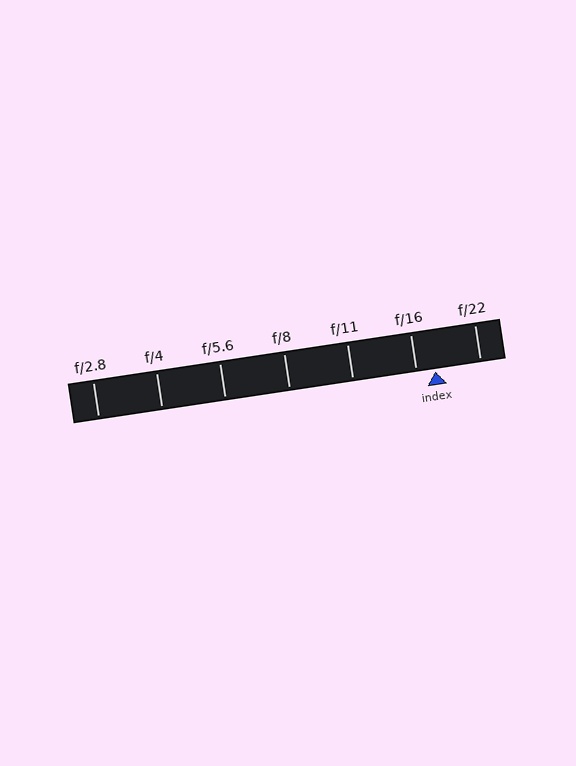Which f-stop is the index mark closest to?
The index mark is closest to f/16.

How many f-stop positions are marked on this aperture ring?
There are 7 f-stop positions marked.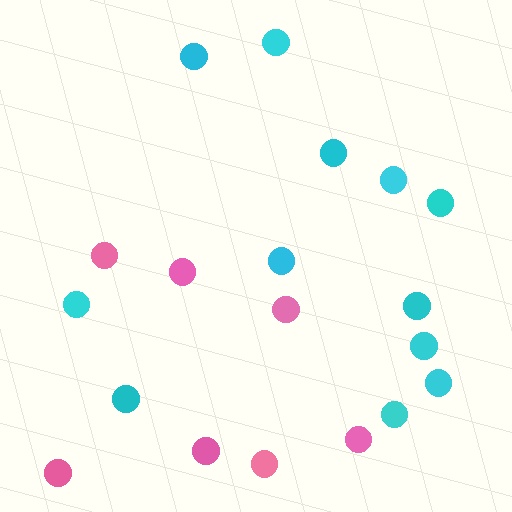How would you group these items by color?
There are 2 groups: one group of pink circles (7) and one group of cyan circles (12).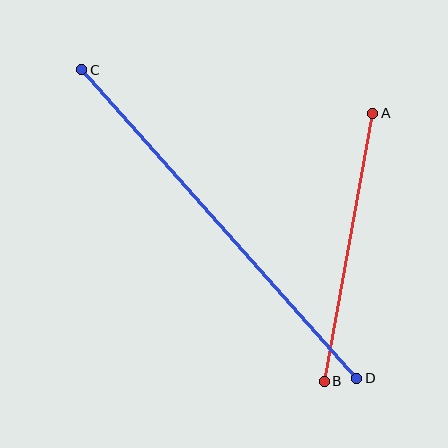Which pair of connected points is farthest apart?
Points C and D are farthest apart.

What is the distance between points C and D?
The distance is approximately 413 pixels.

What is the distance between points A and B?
The distance is approximately 273 pixels.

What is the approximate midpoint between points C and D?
The midpoint is at approximately (219, 224) pixels.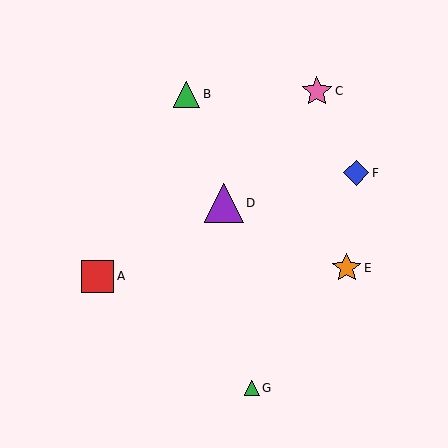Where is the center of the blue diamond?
The center of the blue diamond is at (356, 173).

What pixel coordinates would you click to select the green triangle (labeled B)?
Click at (187, 94) to select the green triangle B.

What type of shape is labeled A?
Shape A is a red square.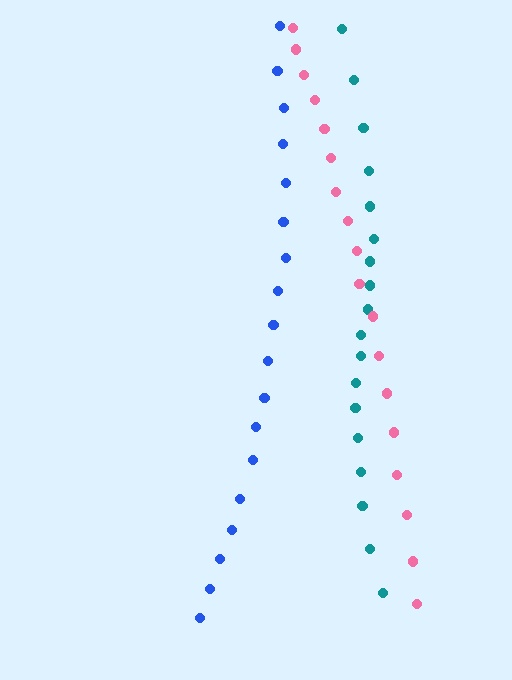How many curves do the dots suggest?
There are 3 distinct paths.